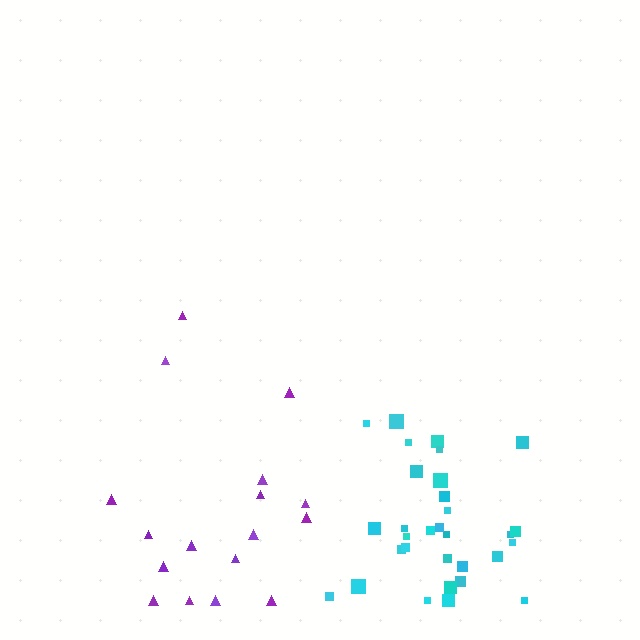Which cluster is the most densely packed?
Cyan.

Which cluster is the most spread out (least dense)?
Purple.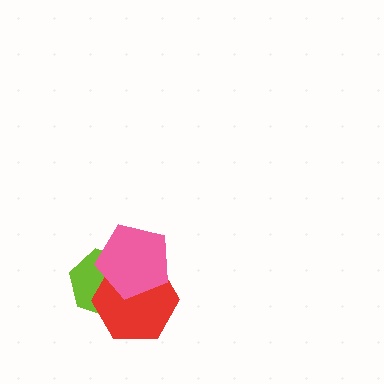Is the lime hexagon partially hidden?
Yes, it is partially covered by another shape.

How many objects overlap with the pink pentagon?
2 objects overlap with the pink pentagon.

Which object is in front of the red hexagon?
The pink pentagon is in front of the red hexagon.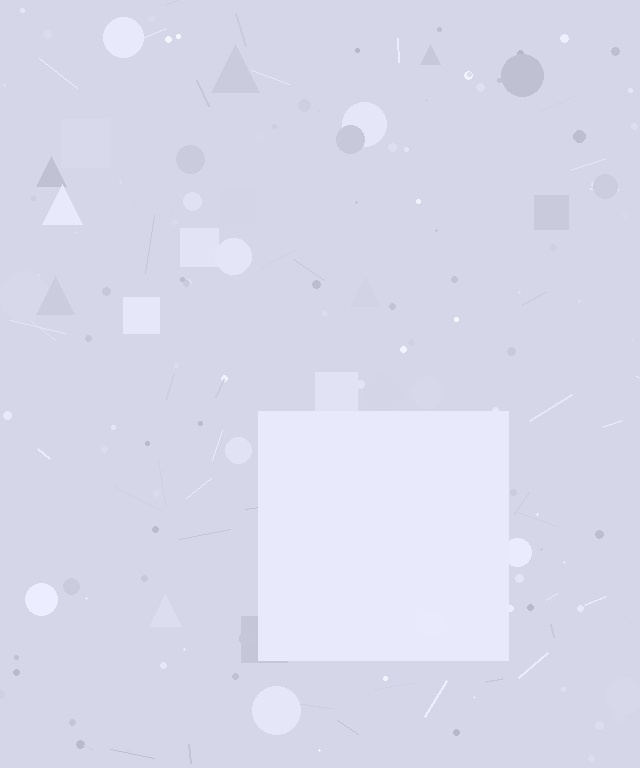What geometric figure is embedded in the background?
A square is embedded in the background.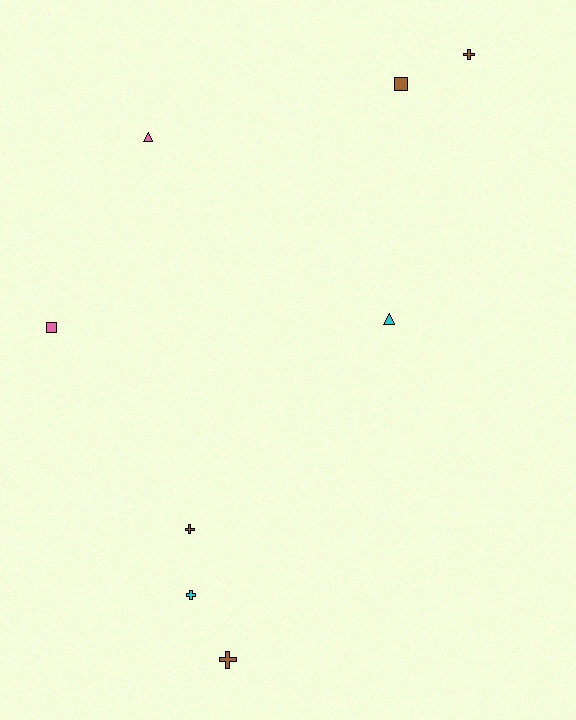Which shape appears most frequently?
Cross, with 4 objects.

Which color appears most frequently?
Brown, with 4 objects.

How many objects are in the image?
There are 8 objects.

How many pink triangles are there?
There is 1 pink triangle.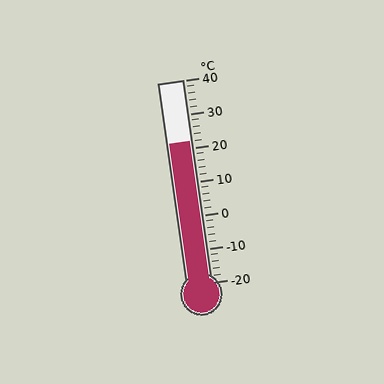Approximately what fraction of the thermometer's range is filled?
The thermometer is filled to approximately 70% of its range.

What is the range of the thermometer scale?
The thermometer scale ranges from -20°C to 40°C.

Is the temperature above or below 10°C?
The temperature is above 10°C.